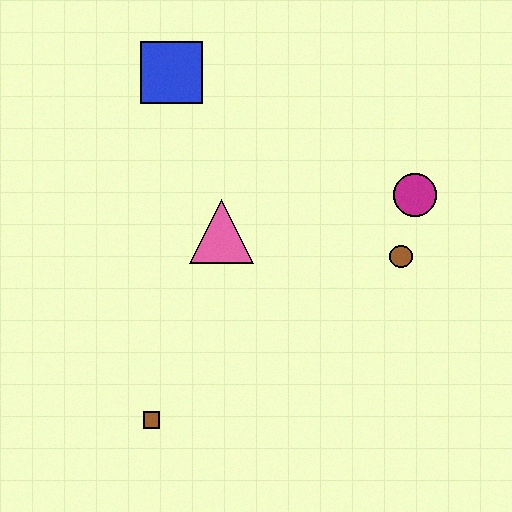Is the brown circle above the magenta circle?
No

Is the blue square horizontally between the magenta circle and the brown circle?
No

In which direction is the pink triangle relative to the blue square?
The pink triangle is below the blue square.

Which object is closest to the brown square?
The pink triangle is closest to the brown square.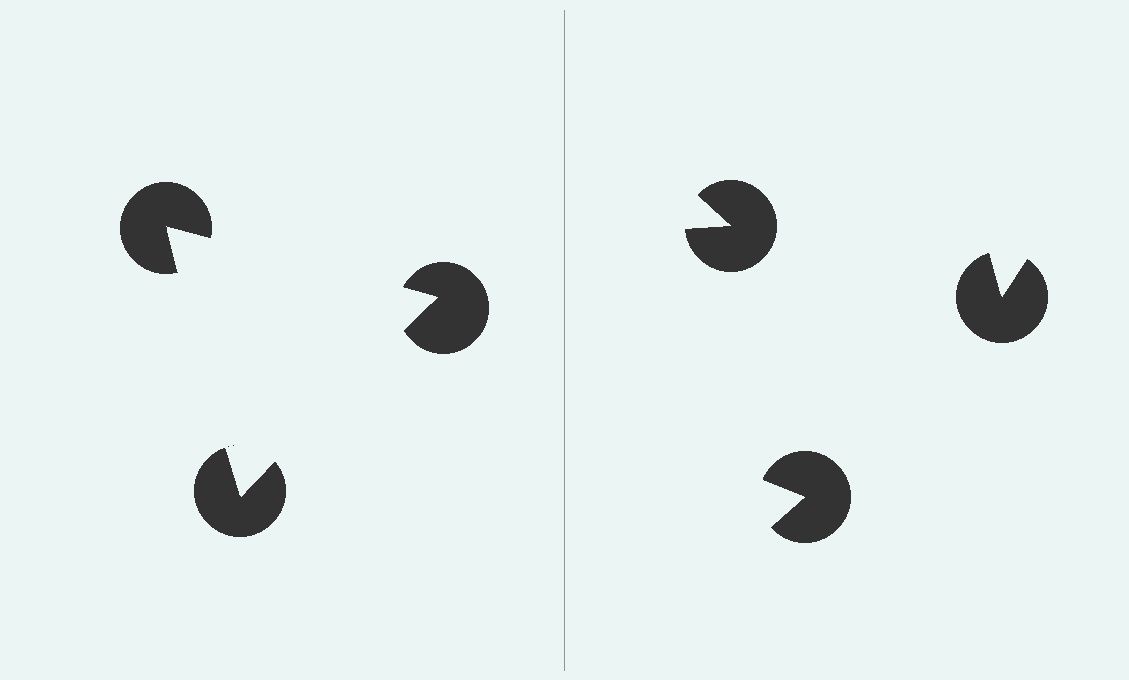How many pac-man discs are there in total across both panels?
6 — 3 on each side.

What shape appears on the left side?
An illusory triangle.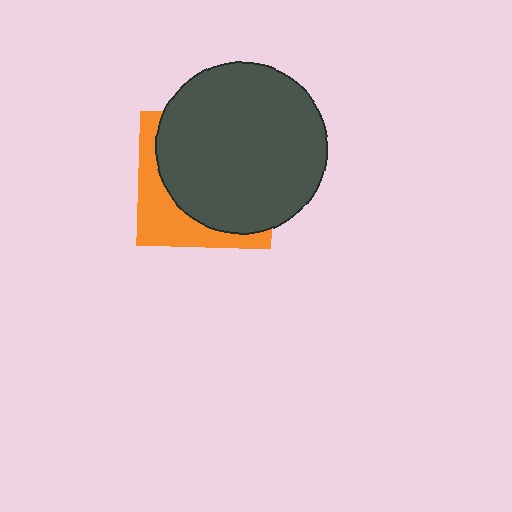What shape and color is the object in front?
The object in front is a dark gray circle.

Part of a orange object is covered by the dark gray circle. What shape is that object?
It is a square.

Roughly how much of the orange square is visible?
A small part of it is visible (roughly 31%).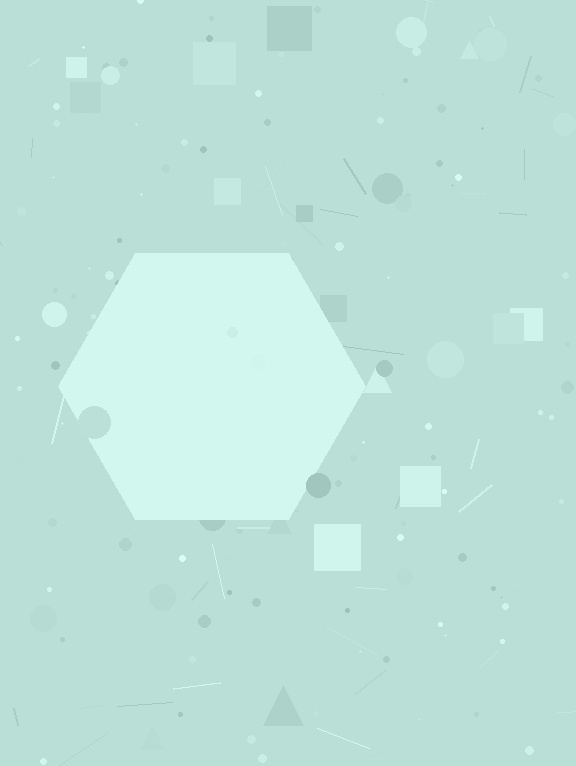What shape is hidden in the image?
A hexagon is hidden in the image.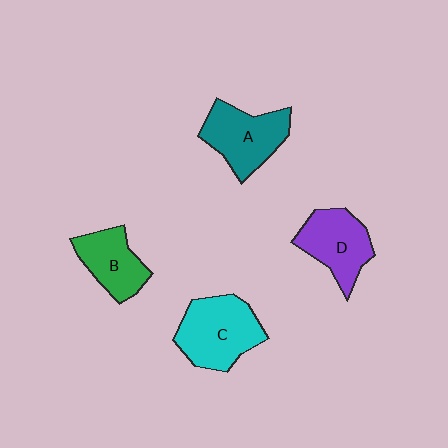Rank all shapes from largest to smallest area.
From largest to smallest: C (cyan), A (teal), D (purple), B (green).